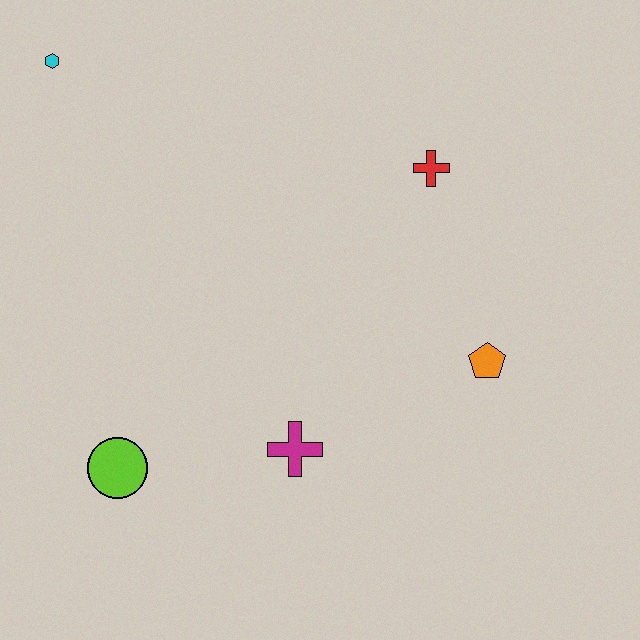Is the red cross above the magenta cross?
Yes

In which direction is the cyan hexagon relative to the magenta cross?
The cyan hexagon is above the magenta cross.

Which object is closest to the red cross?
The orange pentagon is closest to the red cross.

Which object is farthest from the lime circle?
The red cross is farthest from the lime circle.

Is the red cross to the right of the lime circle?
Yes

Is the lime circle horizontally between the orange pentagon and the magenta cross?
No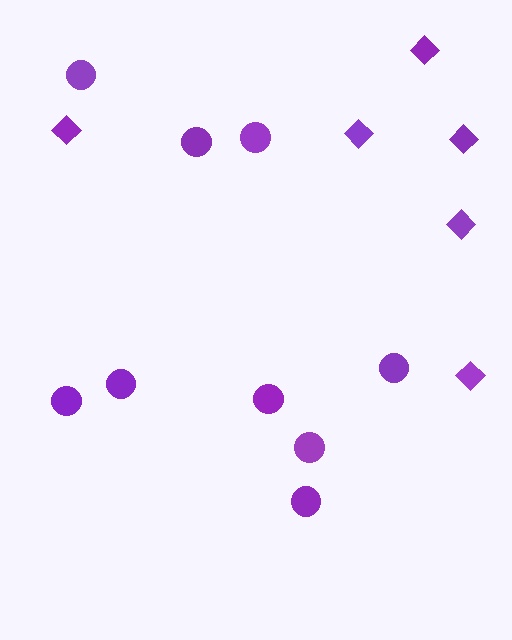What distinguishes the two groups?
There are 2 groups: one group of diamonds (6) and one group of circles (9).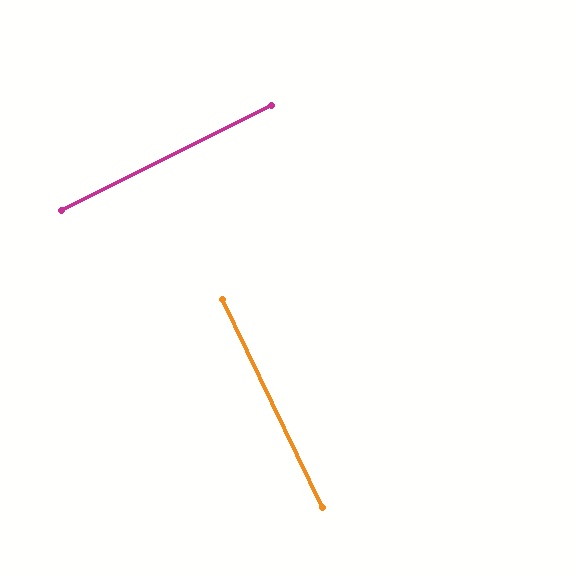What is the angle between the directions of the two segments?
Approximately 89 degrees.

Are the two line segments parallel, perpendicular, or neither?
Perpendicular — they meet at approximately 89°.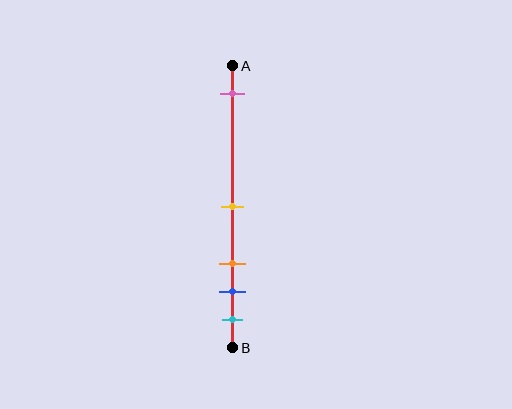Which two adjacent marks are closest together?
The blue and cyan marks are the closest adjacent pair.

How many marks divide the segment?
There are 5 marks dividing the segment.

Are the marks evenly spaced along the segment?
No, the marks are not evenly spaced.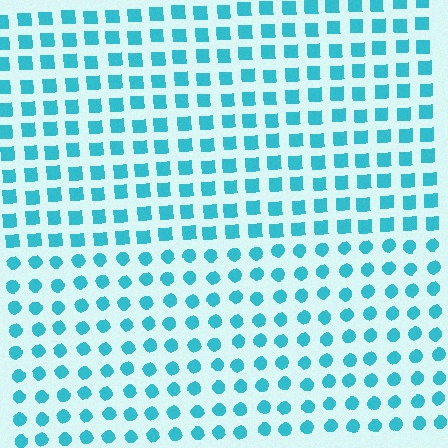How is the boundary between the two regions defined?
The boundary is defined by a change in element shape: squares inside vs. circles outside. All elements share the same color and spacing.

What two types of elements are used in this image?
The image uses squares inside the rectangle region and circles outside it.